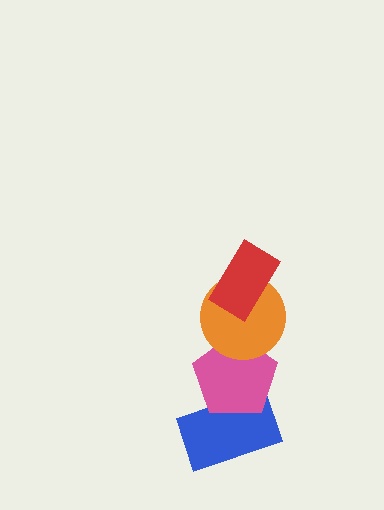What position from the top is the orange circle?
The orange circle is 2nd from the top.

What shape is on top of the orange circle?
The red rectangle is on top of the orange circle.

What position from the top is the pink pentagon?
The pink pentagon is 3rd from the top.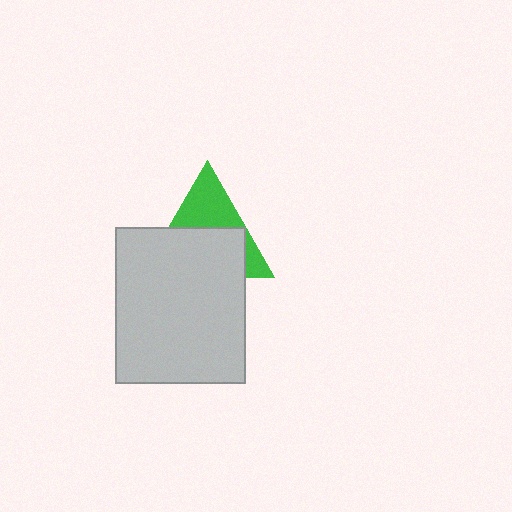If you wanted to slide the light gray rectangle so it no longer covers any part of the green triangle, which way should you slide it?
Slide it down — that is the most direct way to separate the two shapes.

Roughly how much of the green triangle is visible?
A small part of it is visible (roughly 43%).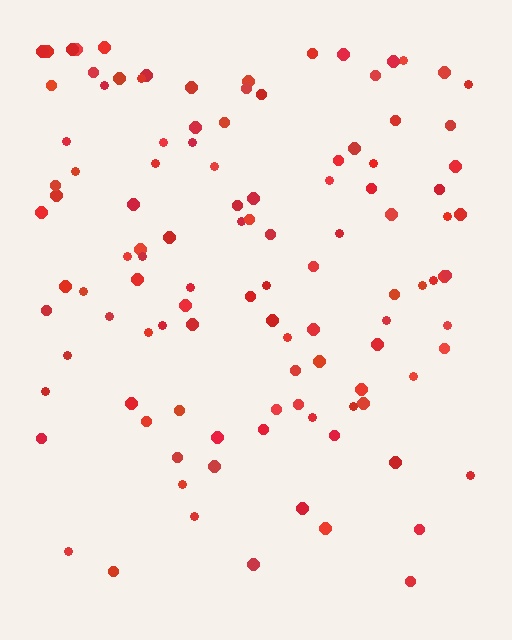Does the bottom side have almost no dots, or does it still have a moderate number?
Still a moderate number, just noticeably fewer than the top.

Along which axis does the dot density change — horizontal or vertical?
Vertical.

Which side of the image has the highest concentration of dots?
The top.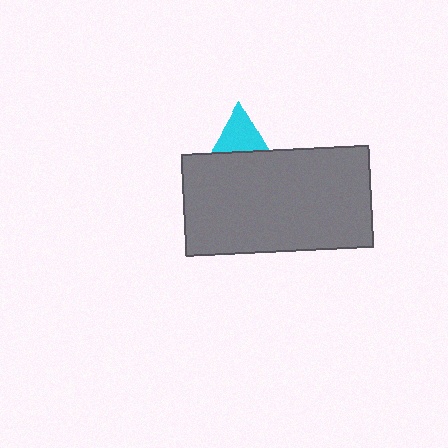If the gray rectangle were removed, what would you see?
You would see the complete cyan triangle.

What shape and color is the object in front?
The object in front is a gray rectangle.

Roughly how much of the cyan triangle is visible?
A small part of it is visible (roughly 35%).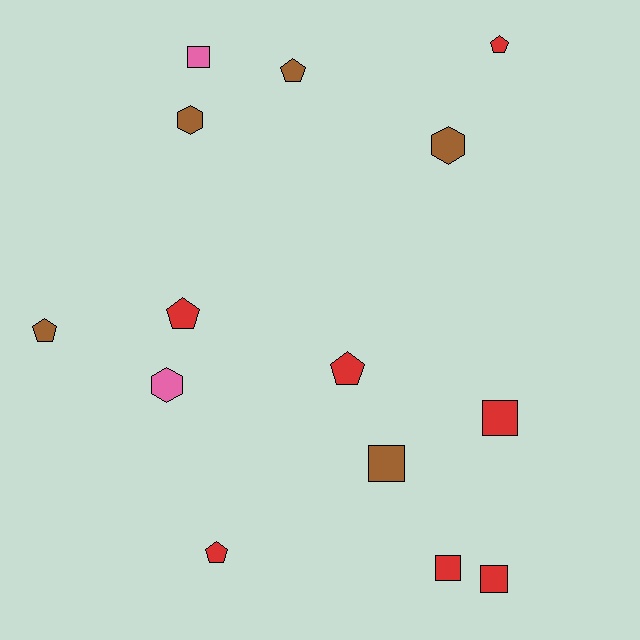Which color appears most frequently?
Red, with 7 objects.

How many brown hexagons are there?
There are 2 brown hexagons.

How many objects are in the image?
There are 14 objects.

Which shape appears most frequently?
Pentagon, with 6 objects.